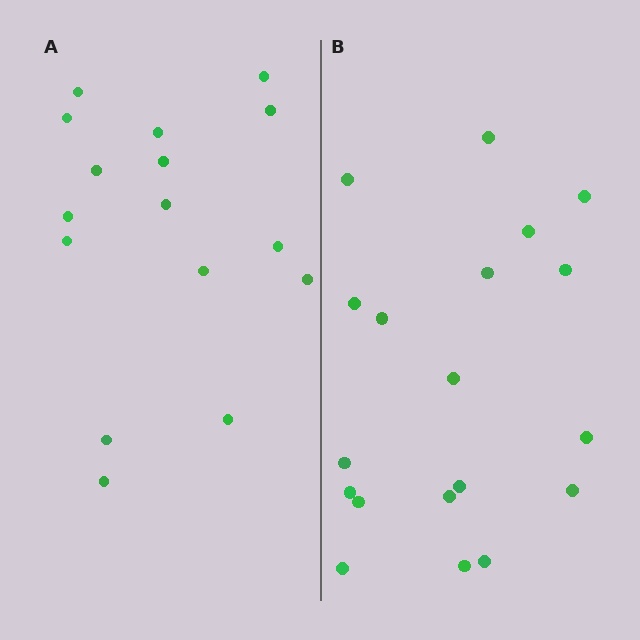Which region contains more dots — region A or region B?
Region B (the right region) has more dots.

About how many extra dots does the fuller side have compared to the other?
Region B has just a few more — roughly 2 or 3 more dots than region A.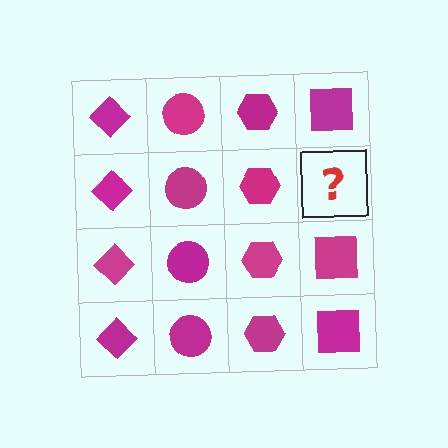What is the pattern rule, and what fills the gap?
The rule is that each column has a consistent shape. The gap should be filled with a magenta square.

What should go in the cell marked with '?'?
The missing cell should contain a magenta square.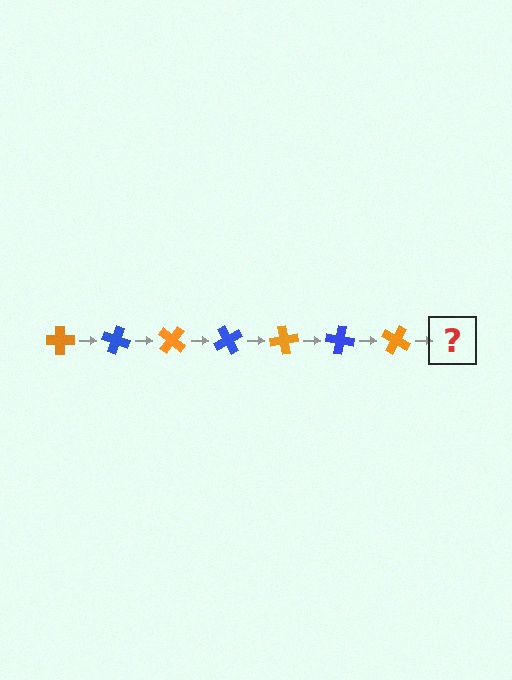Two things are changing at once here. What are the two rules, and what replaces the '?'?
The two rules are that it rotates 20 degrees each step and the color cycles through orange and blue. The '?' should be a blue cross, rotated 140 degrees from the start.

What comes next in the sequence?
The next element should be a blue cross, rotated 140 degrees from the start.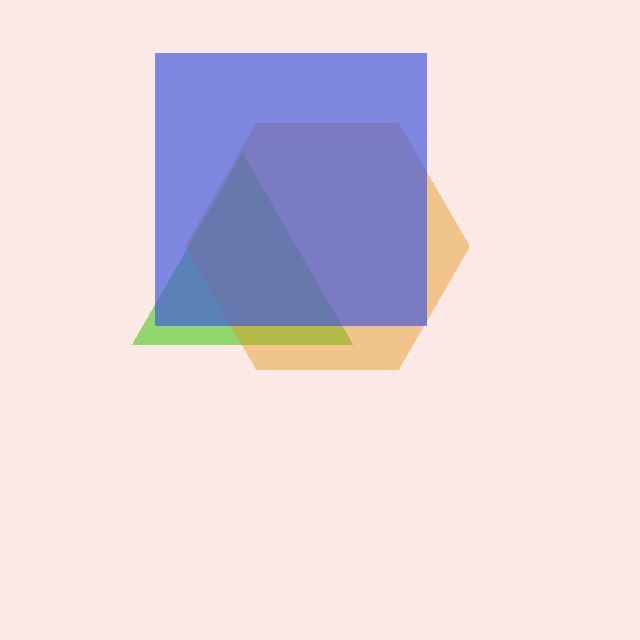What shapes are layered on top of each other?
The layered shapes are: a lime triangle, an orange hexagon, a blue square.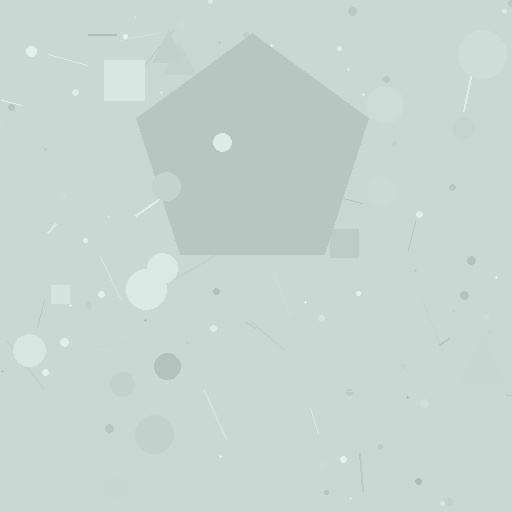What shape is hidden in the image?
A pentagon is hidden in the image.